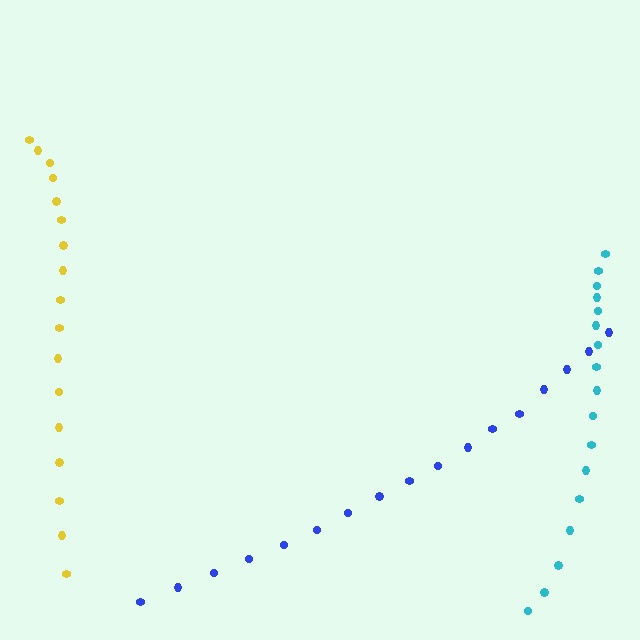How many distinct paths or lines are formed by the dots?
There are 3 distinct paths.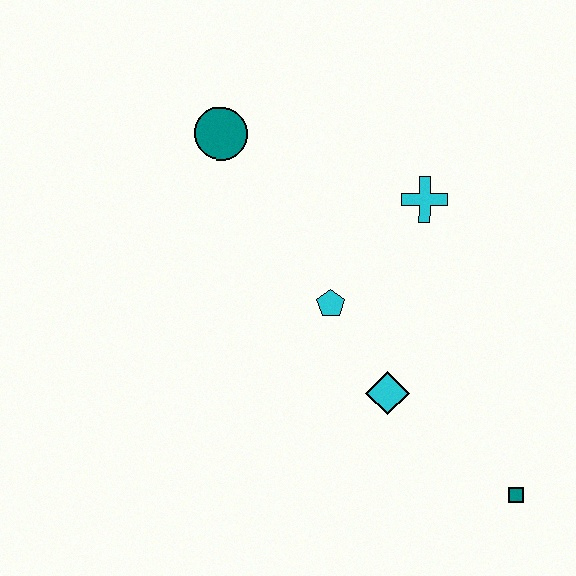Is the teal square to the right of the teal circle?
Yes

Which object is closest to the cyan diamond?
The cyan pentagon is closest to the cyan diamond.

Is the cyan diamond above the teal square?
Yes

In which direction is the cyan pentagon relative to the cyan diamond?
The cyan pentagon is above the cyan diamond.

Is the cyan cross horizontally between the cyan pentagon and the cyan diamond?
No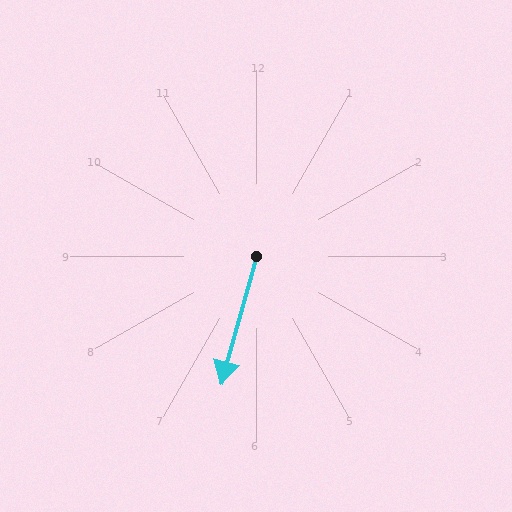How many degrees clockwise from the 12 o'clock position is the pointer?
Approximately 196 degrees.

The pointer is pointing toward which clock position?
Roughly 7 o'clock.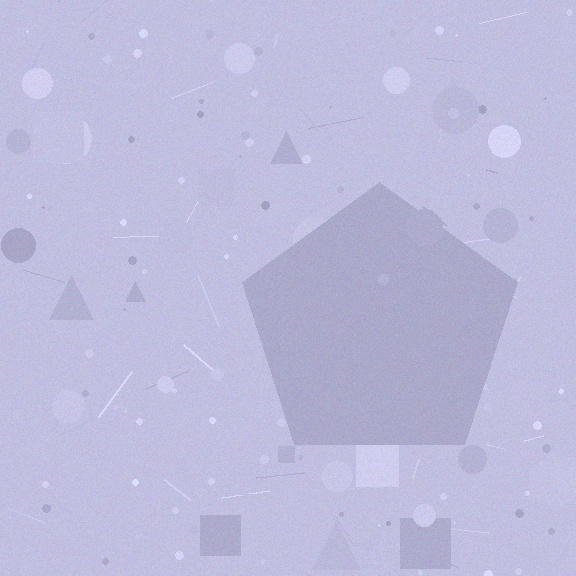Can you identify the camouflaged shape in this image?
The camouflaged shape is a pentagon.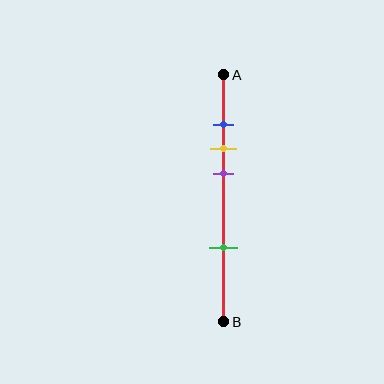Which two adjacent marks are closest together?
The blue and yellow marks are the closest adjacent pair.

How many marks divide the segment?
There are 4 marks dividing the segment.